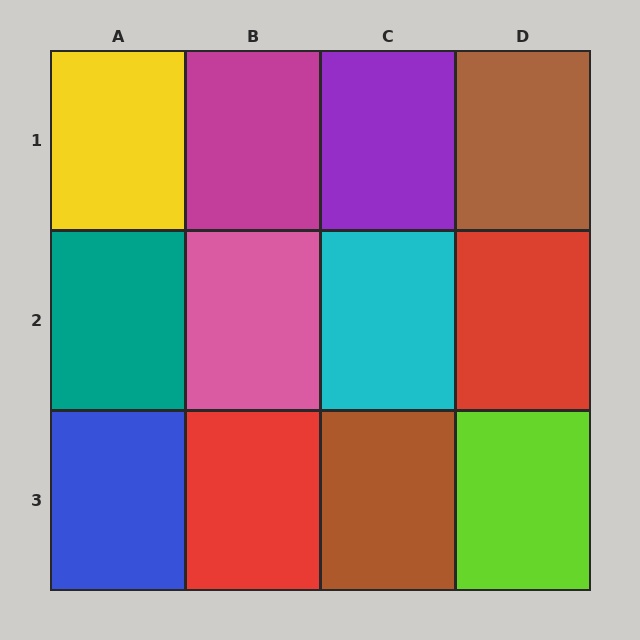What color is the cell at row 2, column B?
Pink.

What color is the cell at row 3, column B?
Red.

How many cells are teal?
1 cell is teal.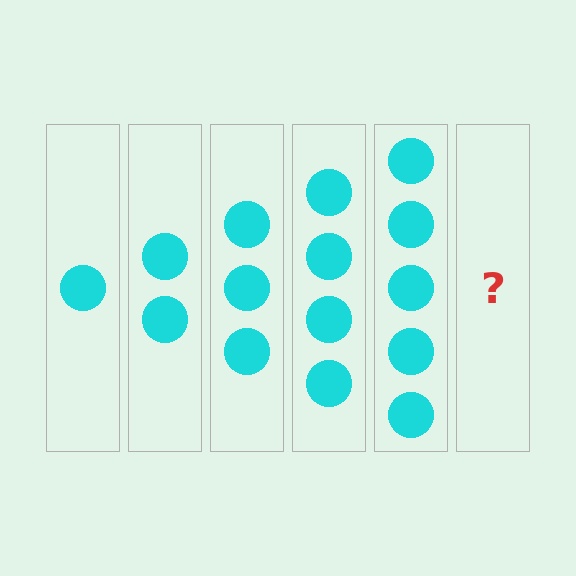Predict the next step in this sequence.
The next step is 6 circles.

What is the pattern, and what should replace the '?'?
The pattern is that each step adds one more circle. The '?' should be 6 circles.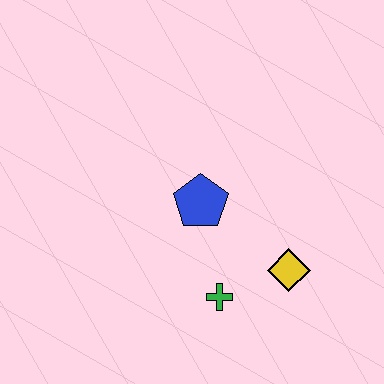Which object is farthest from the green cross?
The blue pentagon is farthest from the green cross.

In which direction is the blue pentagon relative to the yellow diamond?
The blue pentagon is to the left of the yellow diamond.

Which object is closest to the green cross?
The yellow diamond is closest to the green cross.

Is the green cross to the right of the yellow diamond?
No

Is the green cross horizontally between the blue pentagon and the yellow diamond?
Yes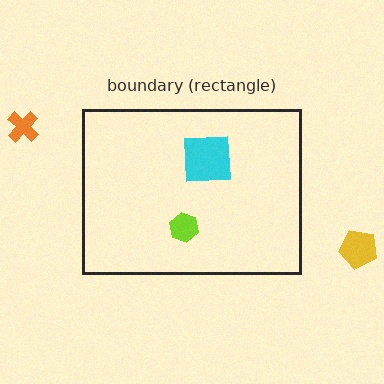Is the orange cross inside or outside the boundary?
Outside.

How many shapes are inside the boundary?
2 inside, 2 outside.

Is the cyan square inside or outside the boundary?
Inside.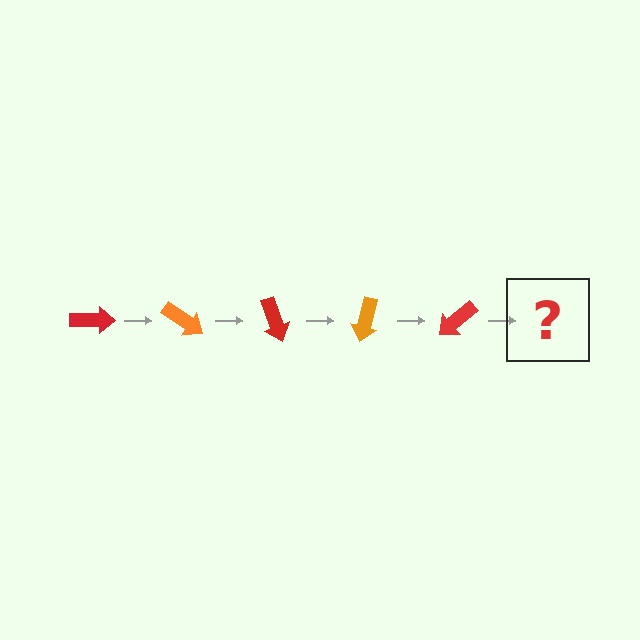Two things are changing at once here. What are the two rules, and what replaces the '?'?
The two rules are that it rotates 35 degrees each step and the color cycles through red and orange. The '?' should be an orange arrow, rotated 175 degrees from the start.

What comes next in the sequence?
The next element should be an orange arrow, rotated 175 degrees from the start.